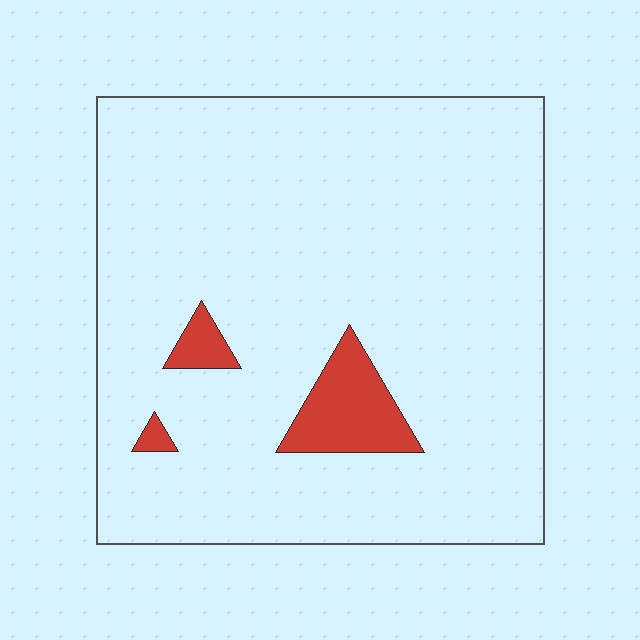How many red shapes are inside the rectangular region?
3.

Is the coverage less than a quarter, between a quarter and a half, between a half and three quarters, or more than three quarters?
Less than a quarter.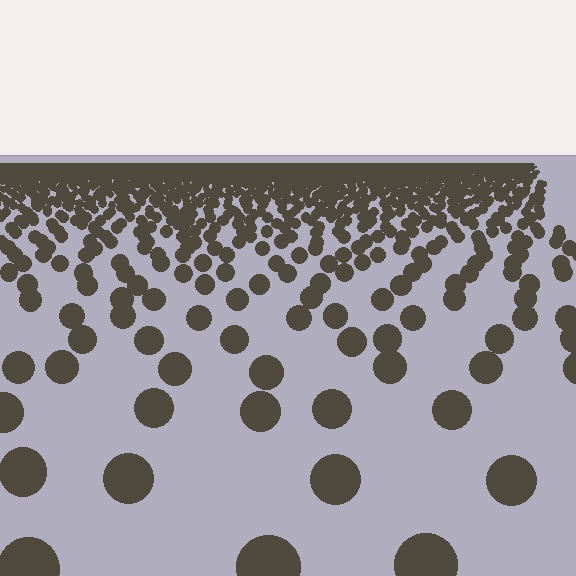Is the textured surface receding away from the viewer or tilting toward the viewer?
The surface is receding away from the viewer. Texture elements get smaller and denser toward the top.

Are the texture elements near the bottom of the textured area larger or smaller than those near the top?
Larger. Near the bottom, elements are closer to the viewer and appear at a bigger on-screen size.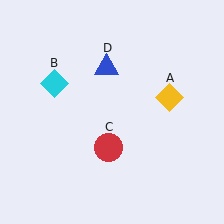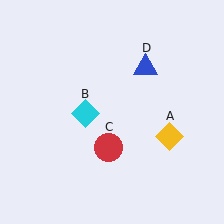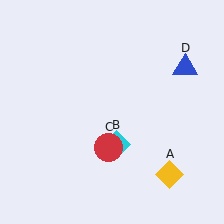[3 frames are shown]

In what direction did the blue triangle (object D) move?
The blue triangle (object D) moved right.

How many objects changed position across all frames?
3 objects changed position: yellow diamond (object A), cyan diamond (object B), blue triangle (object D).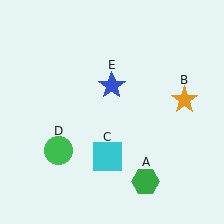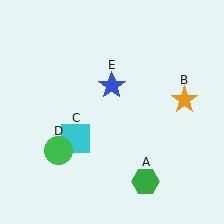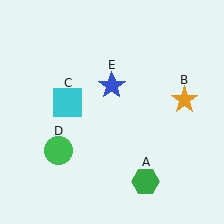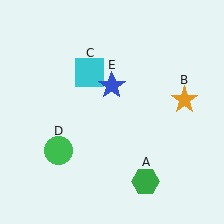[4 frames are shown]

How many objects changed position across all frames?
1 object changed position: cyan square (object C).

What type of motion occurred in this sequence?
The cyan square (object C) rotated clockwise around the center of the scene.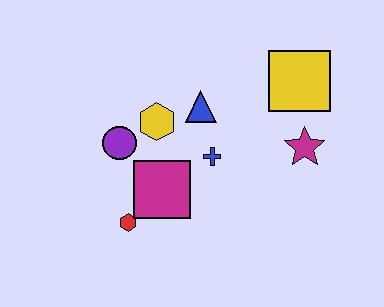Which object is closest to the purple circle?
The yellow hexagon is closest to the purple circle.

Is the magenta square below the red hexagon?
No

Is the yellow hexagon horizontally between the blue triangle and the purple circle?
Yes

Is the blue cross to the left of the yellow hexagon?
No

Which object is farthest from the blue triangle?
The red hexagon is farthest from the blue triangle.